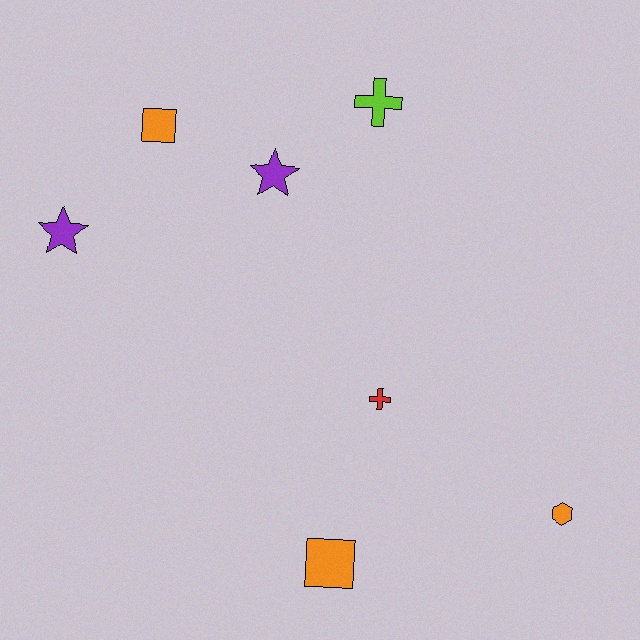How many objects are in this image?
There are 7 objects.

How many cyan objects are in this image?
There are no cyan objects.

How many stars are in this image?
There are 2 stars.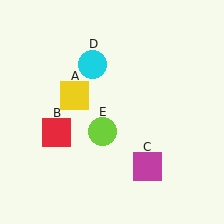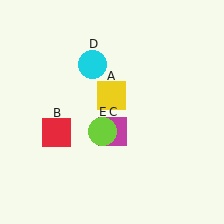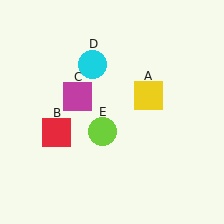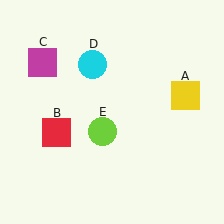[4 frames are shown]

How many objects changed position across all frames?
2 objects changed position: yellow square (object A), magenta square (object C).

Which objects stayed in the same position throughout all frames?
Red square (object B) and cyan circle (object D) and lime circle (object E) remained stationary.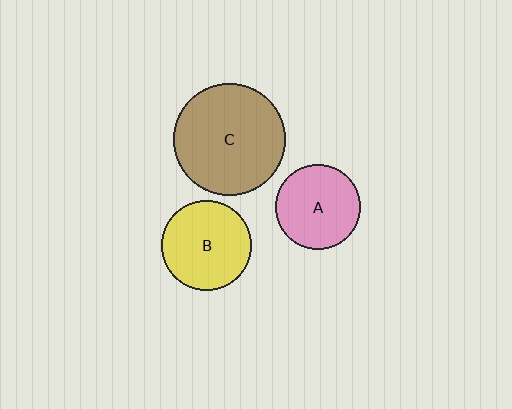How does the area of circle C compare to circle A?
Approximately 1.7 times.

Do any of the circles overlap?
No, none of the circles overlap.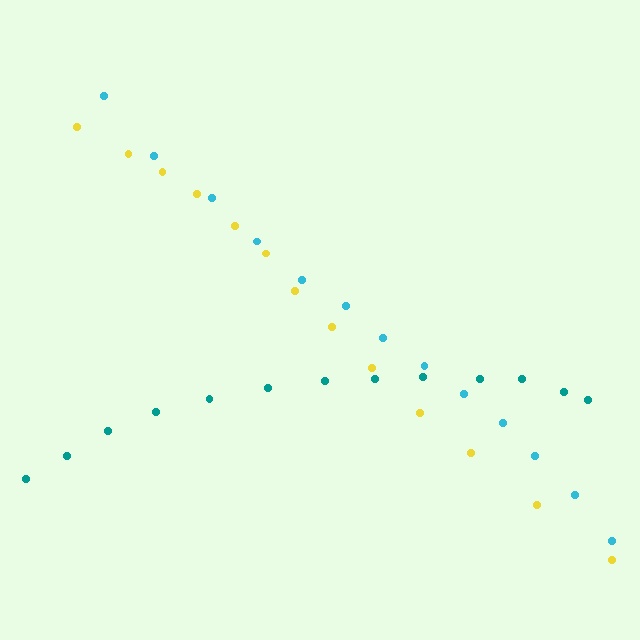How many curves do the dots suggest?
There are 3 distinct paths.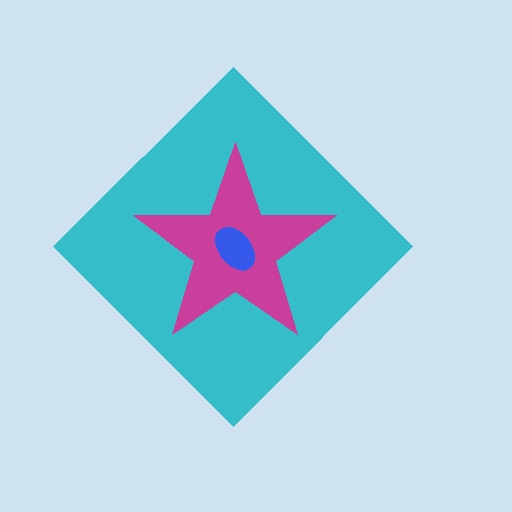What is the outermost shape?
The cyan diamond.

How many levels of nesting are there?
3.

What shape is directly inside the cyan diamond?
The magenta star.